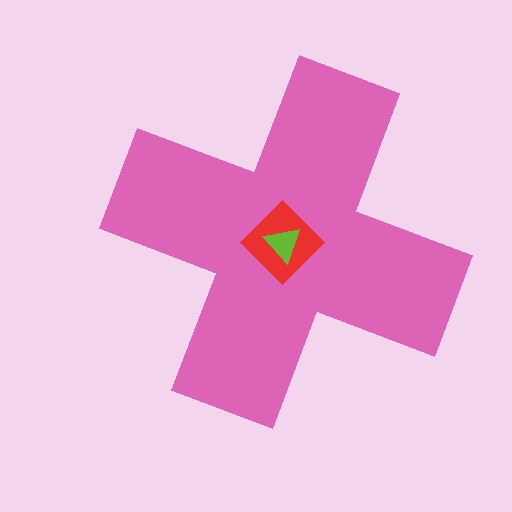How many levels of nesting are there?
3.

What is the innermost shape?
The lime triangle.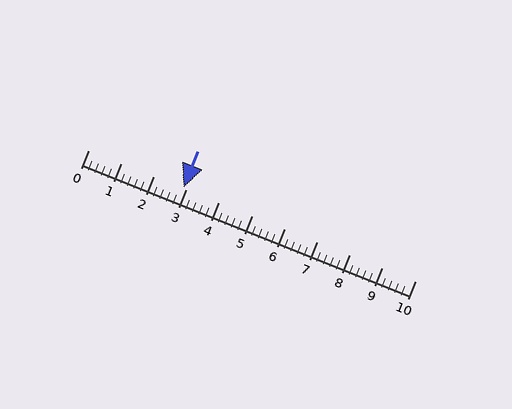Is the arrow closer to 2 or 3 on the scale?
The arrow is closer to 3.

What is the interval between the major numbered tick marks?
The major tick marks are spaced 1 units apart.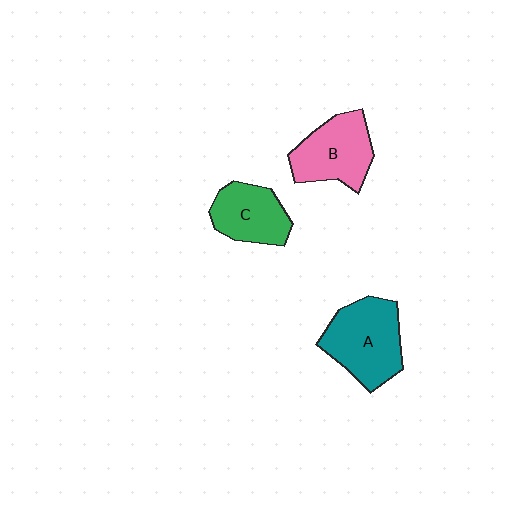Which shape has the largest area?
Shape A (teal).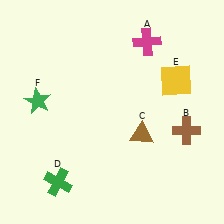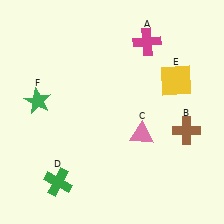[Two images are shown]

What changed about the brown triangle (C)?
In Image 1, C is brown. In Image 2, it changed to pink.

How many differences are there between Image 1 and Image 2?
There is 1 difference between the two images.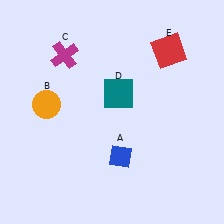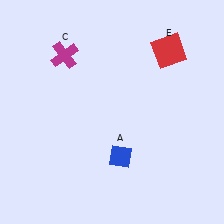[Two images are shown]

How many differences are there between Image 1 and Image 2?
There are 2 differences between the two images.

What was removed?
The teal square (D), the orange circle (B) were removed in Image 2.